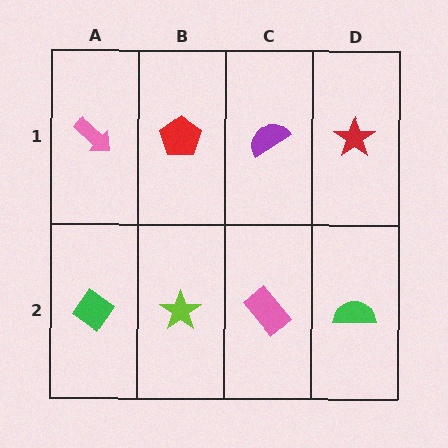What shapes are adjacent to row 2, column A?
A pink arrow (row 1, column A), a lime star (row 2, column B).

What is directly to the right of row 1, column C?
A red star.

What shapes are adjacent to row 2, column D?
A red star (row 1, column D), a pink rectangle (row 2, column C).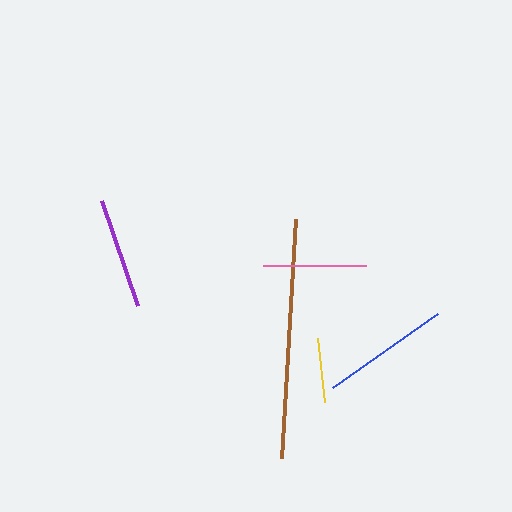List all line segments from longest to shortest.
From longest to shortest: brown, blue, purple, pink, yellow.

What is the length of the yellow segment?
The yellow segment is approximately 64 pixels long.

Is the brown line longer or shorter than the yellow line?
The brown line is longer than the yellow line.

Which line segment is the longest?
The brown line is the longest at approximately 239 pixels.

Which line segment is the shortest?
The yellow line is the shortest at approximately 64 pixels.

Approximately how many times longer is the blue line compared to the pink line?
The blue line is approximately 1.3 times the length of the pink line.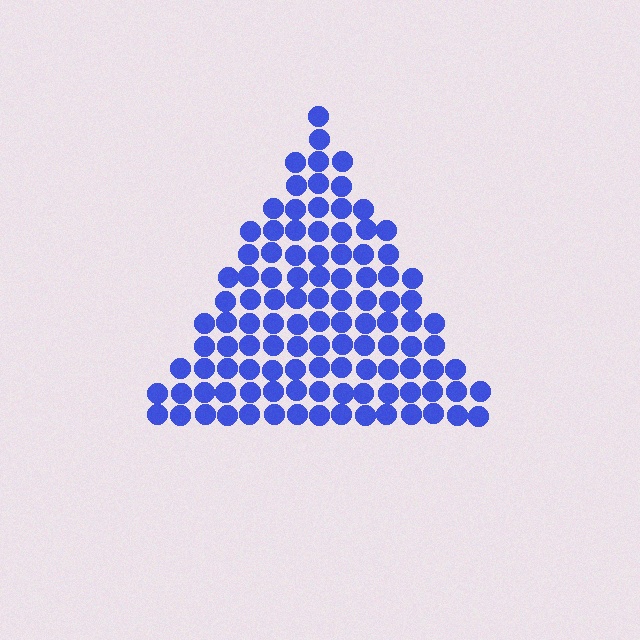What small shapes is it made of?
It is made of small circles.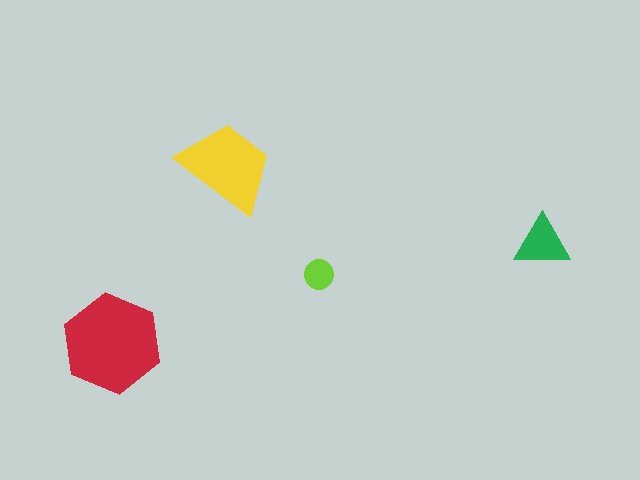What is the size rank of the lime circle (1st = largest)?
4th.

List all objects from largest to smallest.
The red hexagon, the yellow trapezoid, the green triangle, the lime circle.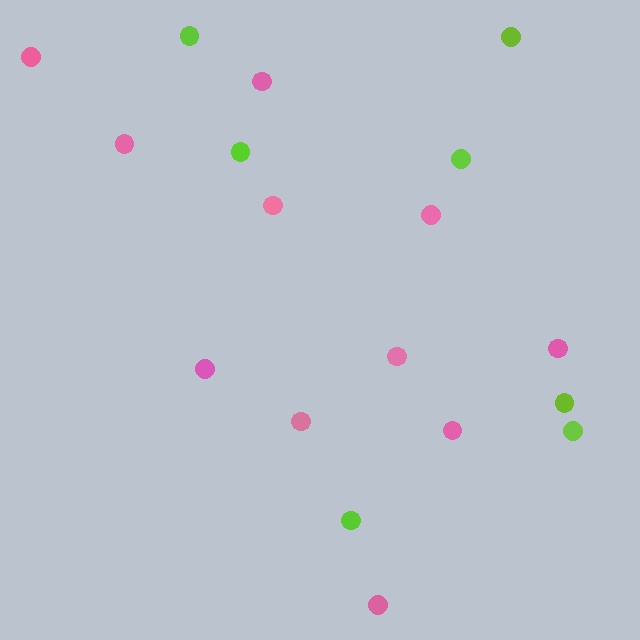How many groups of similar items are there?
There are 2 groups: one group of pink circles (11) and one group of lime circles (7).